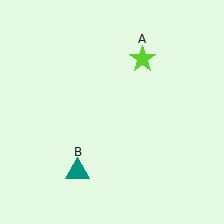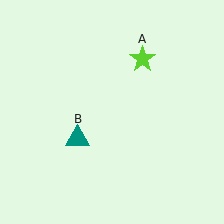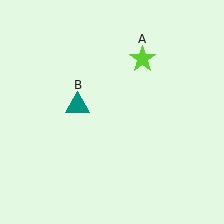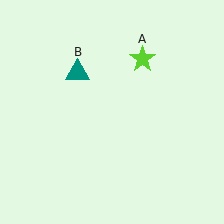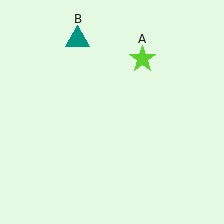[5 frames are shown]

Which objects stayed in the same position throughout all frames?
Lime star (object A) remained stationary.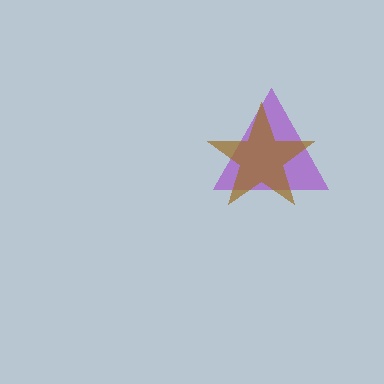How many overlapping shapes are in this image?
There are 2 overlapping shapes in the image.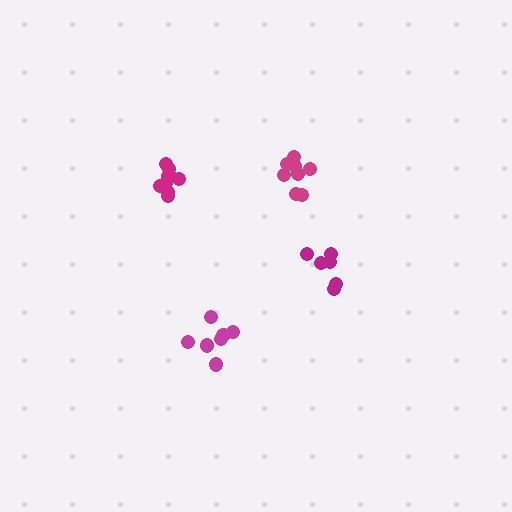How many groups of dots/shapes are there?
There are 4 groups.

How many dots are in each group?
Group 1: 6 dots, Group 2: 7 dots, Group 3: 9 dots, Group 4: 8 dots (30 total).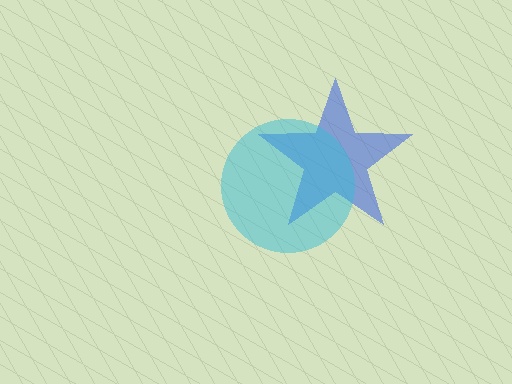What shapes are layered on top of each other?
The layered shapes are: a blue star, a cyan circle.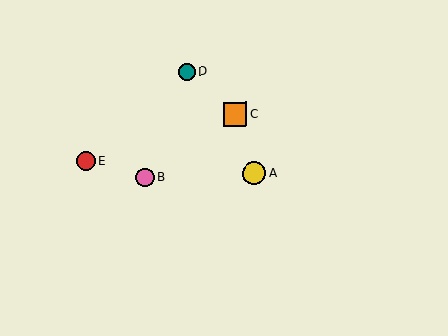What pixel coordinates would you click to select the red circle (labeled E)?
Click at (86, 161) to select the red circle E.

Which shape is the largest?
The orange square (labeled C) is the largest.